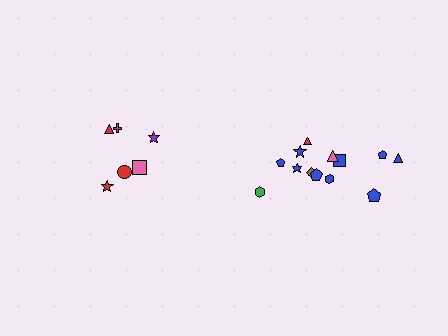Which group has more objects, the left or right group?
The right group.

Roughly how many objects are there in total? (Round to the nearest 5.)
Roughly 20 objects in total.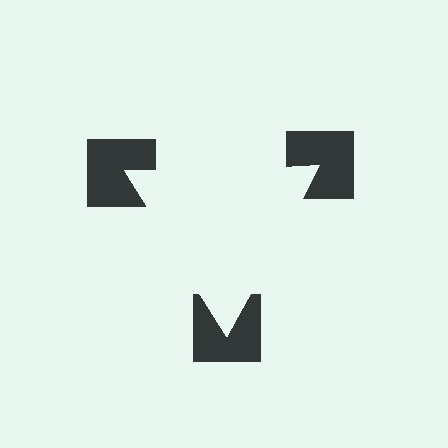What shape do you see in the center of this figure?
An illusory triangle — its edges are inferred from the aligned wedge cuts in the notched squares, not physically drawn.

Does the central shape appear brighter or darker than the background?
It typically appears slightly brighter than the background, even though no actual brightness change is drawn.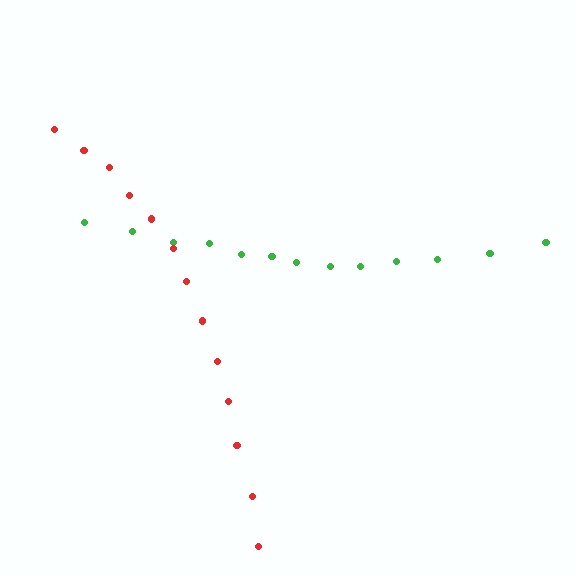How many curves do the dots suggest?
There are 2 distinct paths.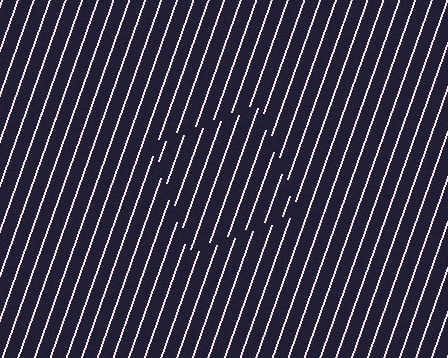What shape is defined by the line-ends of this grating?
An illusory square. The interior of the shape contains the same grating, shifted by half a period — the contour is defined by the phase discontinuity where line-ends from the inner and outer gratings abut.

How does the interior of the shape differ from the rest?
The interior of the shape contains the same grating, shifted by half a period — the contour is defined by the phase discontinuity where line-ends from the inner and outer gratings abut.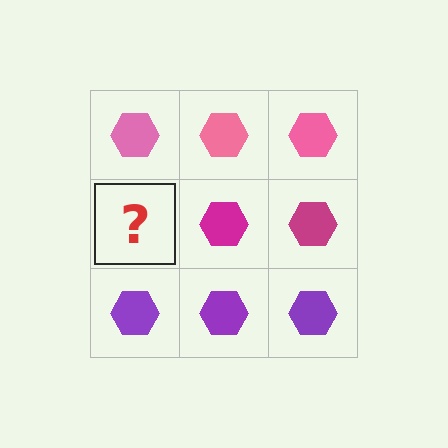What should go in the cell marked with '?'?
The missing cell should contain a magenta hexagon.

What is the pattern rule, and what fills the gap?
The rule is that each row has a consistent color. The gap should be filled with a magenta hexagon.